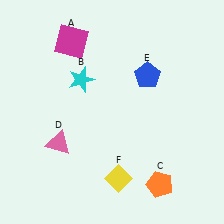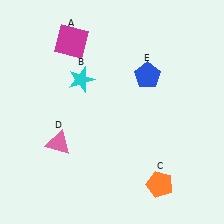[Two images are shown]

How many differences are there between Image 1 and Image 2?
There is 1 difference between the two images.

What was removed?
The yellow diamond (F) was removed in Image 2.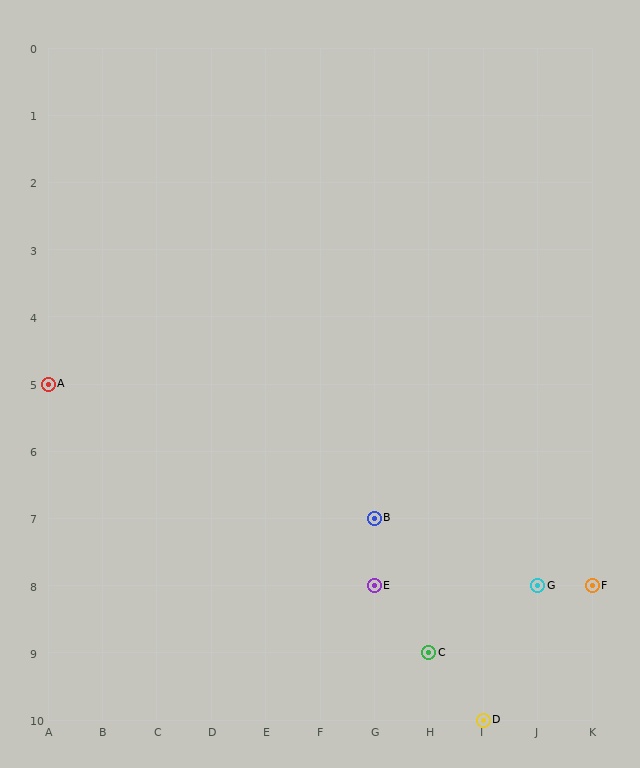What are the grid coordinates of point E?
Point E is at grid coordinates (G, 8).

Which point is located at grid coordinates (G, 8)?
Point E is at (G, 8).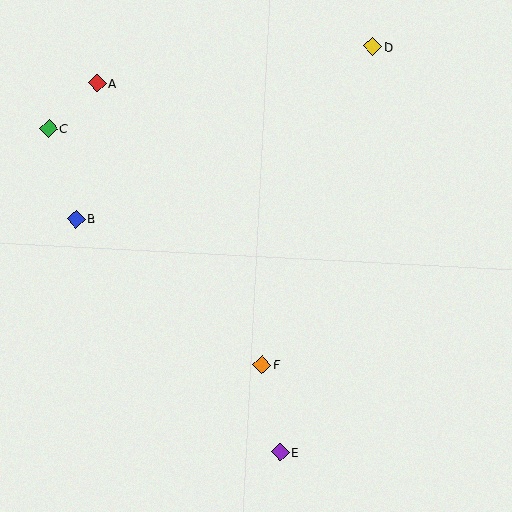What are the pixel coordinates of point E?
Point E is at (280, 452).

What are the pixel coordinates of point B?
Point B is at (76, 219).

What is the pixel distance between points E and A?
The distance between E and A is 412 pixels.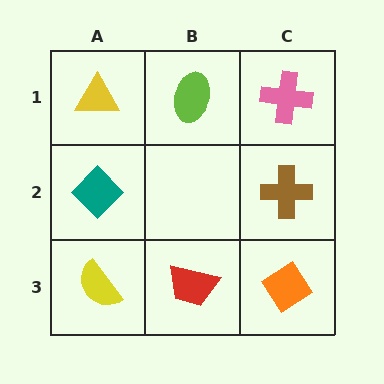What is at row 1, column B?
A lime ellipse.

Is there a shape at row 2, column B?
No, that cell is empty.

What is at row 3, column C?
An orange diamond.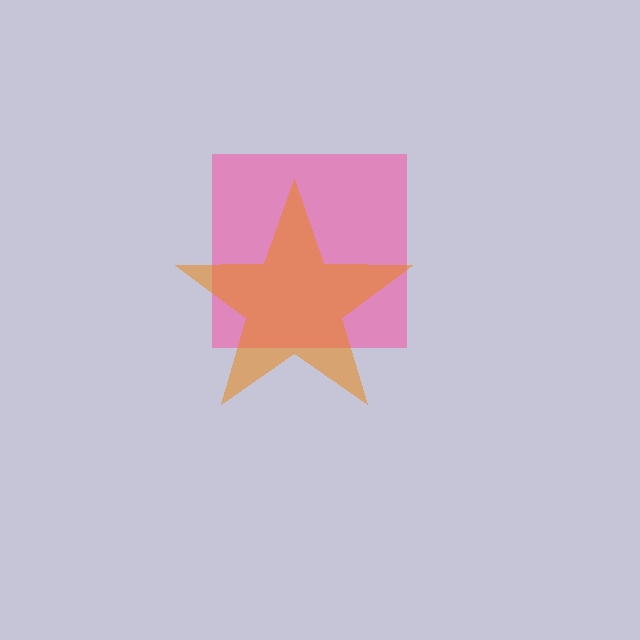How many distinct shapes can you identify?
There are 2 distinct shapes: a pink square, an orange star.